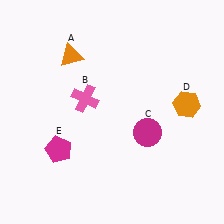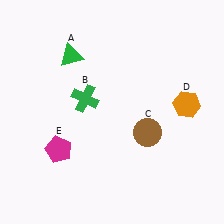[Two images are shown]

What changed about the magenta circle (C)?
In Image 1, C is magenta. In Image 2, it changed to brown.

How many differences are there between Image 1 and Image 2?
There are 3 differences between the two images.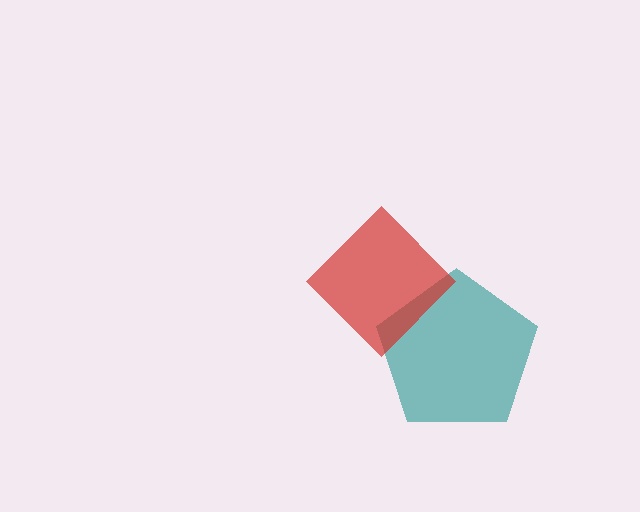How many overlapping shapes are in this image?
There are 2 overlapping shapes in the image.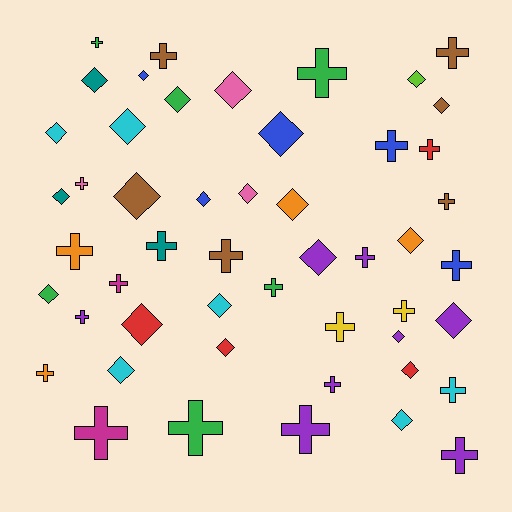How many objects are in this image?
There are 50 objects.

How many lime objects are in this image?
There is 1 lime object.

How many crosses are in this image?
There are 25 crosses.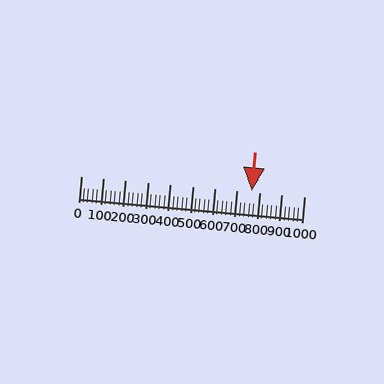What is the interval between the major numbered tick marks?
The major tick marks are spaced 100 units apart.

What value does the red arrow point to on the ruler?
The red arrow points to approximately 764.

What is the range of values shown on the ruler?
The ruler shows values from 0 to 1000.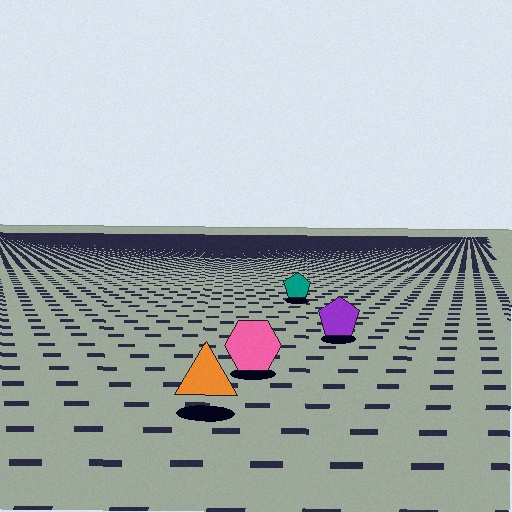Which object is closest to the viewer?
The orange triangle is closest. The texture marks near it are larger and more spread out.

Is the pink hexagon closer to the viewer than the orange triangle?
No. The orange triangle is closer — you can tell from the texture gradient: the ground texture is coarser near it.